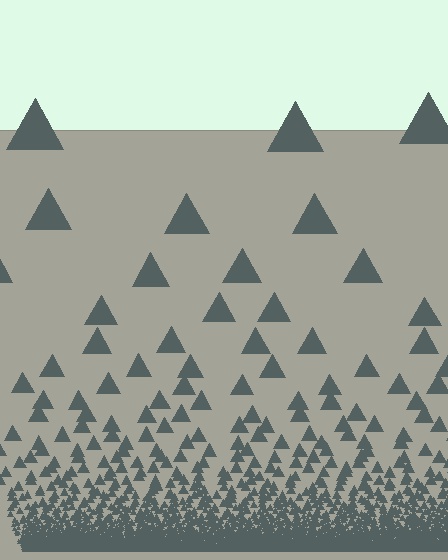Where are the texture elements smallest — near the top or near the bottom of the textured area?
Near the bottom.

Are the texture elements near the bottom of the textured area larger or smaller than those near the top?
Smaller. The gradient is inverted — elements near the bottom are smaller and denser.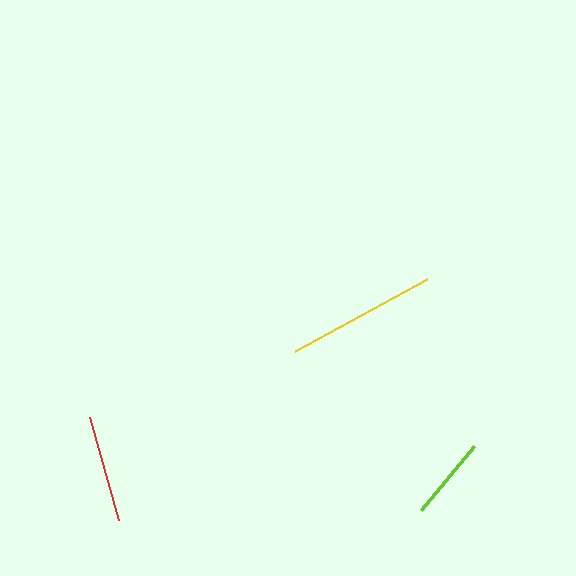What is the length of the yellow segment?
The yellow segment is approximately 149 pixels long.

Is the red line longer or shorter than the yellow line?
The yellow line is longer than the red line.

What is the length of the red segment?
The red segment is approximately 106 pixels long.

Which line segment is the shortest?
The lime line is the shortest at approximately 83 pixels.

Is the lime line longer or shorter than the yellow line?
The yellow line is longer than the lime line.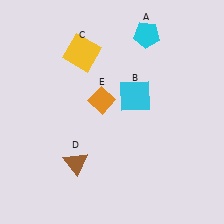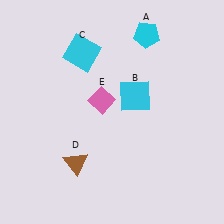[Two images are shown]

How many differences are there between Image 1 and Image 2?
There are 2 differences between the two images.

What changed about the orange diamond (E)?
In Image 1, E is orange. In Image 2, it changed to pink.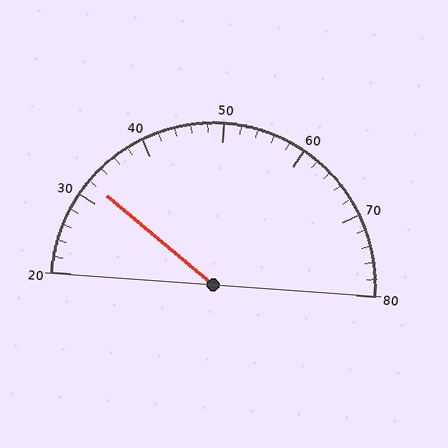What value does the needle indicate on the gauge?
The needle indicates approximately 32.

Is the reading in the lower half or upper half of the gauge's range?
The reading is in the lower half of the range (20 to 80).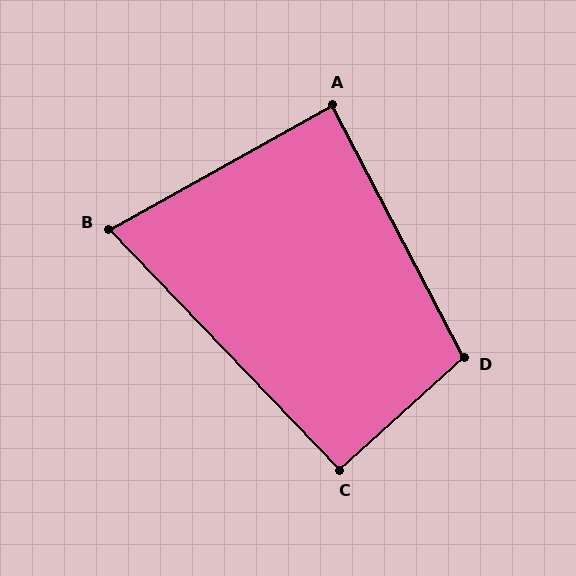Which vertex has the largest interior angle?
D, at approximately 105 degrees.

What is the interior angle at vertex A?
Approximately 88 degrees (approximately right).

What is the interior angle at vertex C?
Approximately 92 degrees (approximately right).